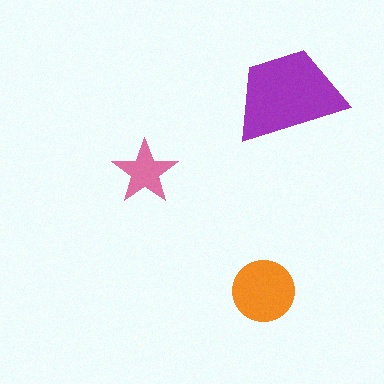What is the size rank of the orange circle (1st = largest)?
2nd.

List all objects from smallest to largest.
The pink star, the orange circle, the purple trapezoid.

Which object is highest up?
The purple trapezoid is topmost.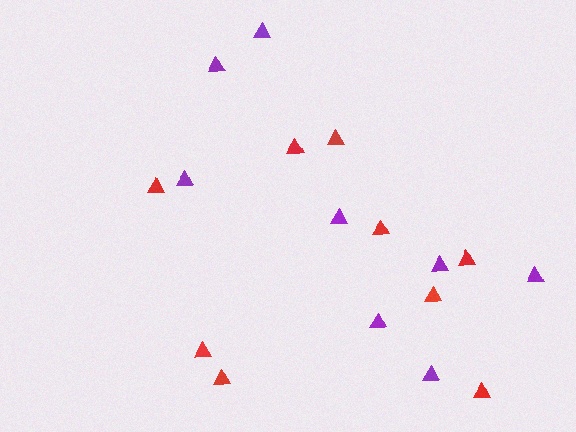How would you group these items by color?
There are 2 groups: one group of red triangles (9) and one group of purple triangles (8).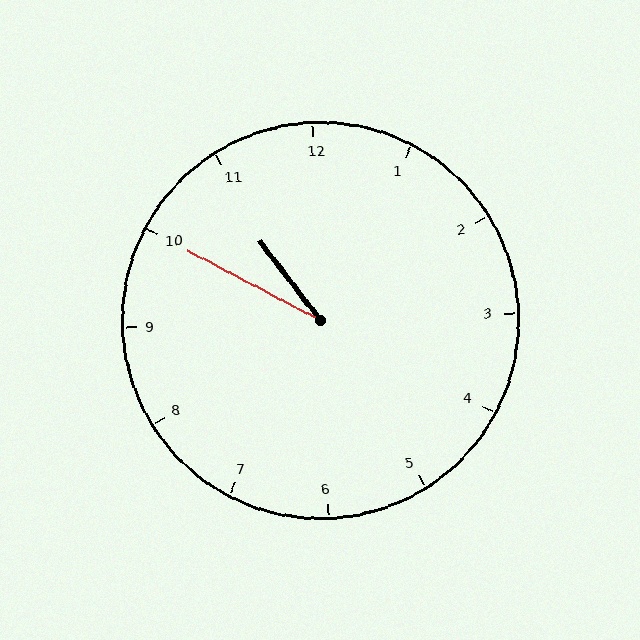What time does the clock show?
10:50.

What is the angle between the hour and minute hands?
Approximately 25 degrees.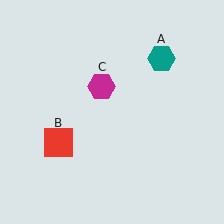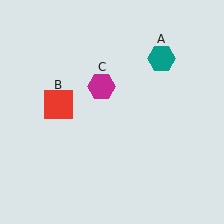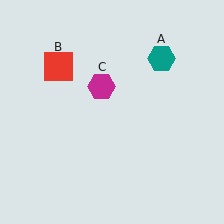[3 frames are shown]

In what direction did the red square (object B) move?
The red square (object B) moved up.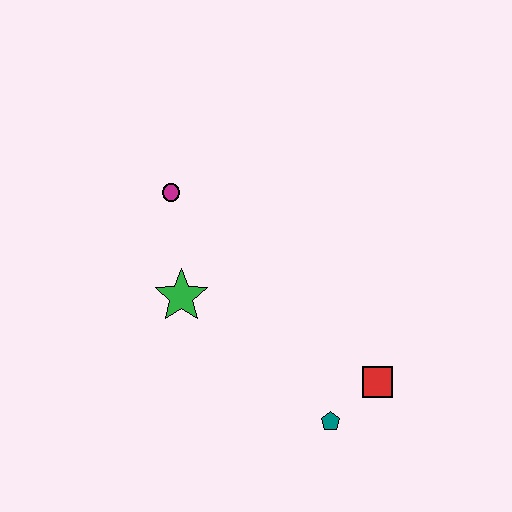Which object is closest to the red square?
The teal pentagon is closest to the red square.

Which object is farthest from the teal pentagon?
The magenta circle is farthest from the teal pentagon.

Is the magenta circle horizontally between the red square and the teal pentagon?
No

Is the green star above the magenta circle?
No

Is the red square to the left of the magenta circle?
No